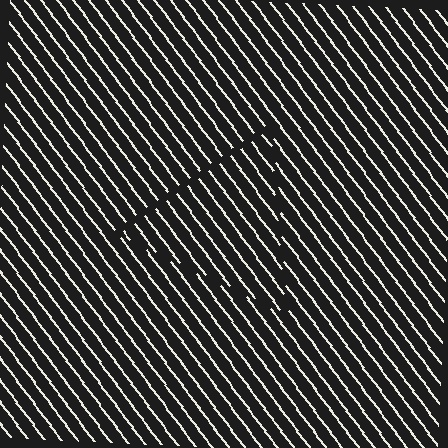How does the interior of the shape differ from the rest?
The interior of the shape contains the same grating, shifted by half a period — the contour is defined by the phase discontinuity where line-ends from the inner and outer gratings abut.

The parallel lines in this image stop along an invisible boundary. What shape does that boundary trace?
An illusory triangle. The interior of the shape contains the same grating, shifted by half a period — the contour is defined by the phase discontinuity where line-ends from the inner and outer gratings abut.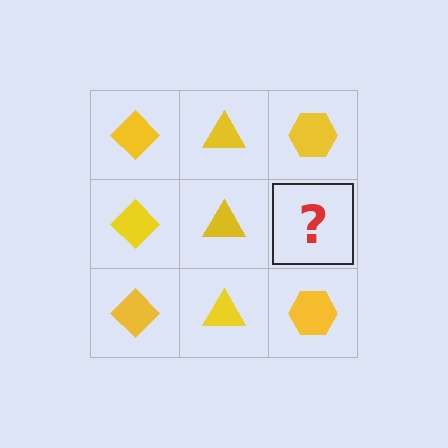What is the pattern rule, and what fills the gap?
The rule is that each column has a consistent shape. The gap should be filled with a yellow hexagon.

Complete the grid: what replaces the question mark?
The question mark should be replaced with a yellow hexagon.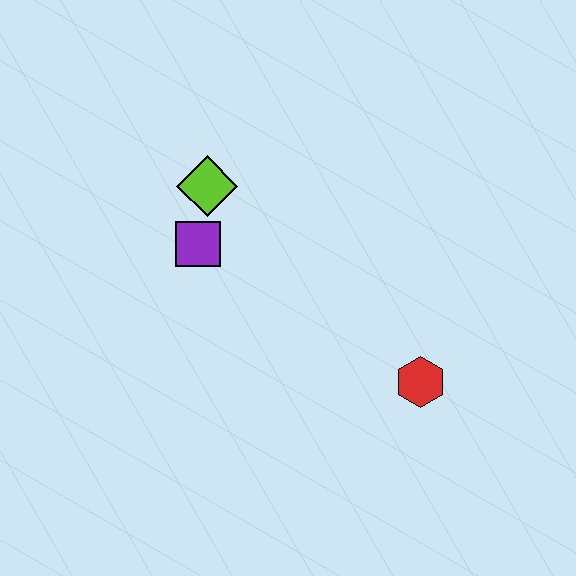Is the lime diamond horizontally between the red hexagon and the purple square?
Yes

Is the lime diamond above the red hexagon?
Yes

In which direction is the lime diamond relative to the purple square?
The lime diamond is above the purple square.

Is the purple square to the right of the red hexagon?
No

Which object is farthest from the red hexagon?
The lime diamond is farthest from the red hexagon.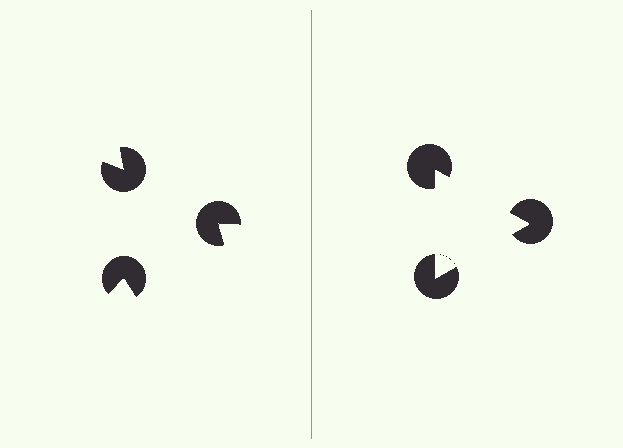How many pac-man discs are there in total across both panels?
6 — 3 on each side.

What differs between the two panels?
The pac-man discs are positioned identically on both sides; only the wedge orientations differ. On the right they align to a triangle; on the left they are misaligned.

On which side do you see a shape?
An illusory triangle appears on the right side. On the left side the wedge cuts are rotated, so no coherent shape forms.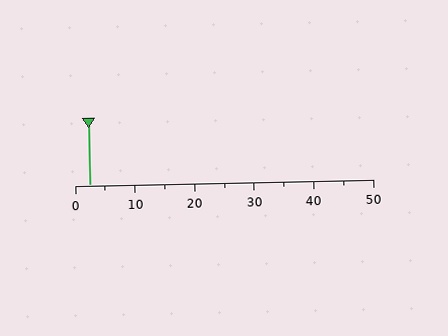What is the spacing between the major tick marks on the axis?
The major ticks are spaced 10 apart.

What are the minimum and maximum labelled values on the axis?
The axis runs from 0 to 50.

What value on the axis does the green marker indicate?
The marker indicates approximately 2.5.